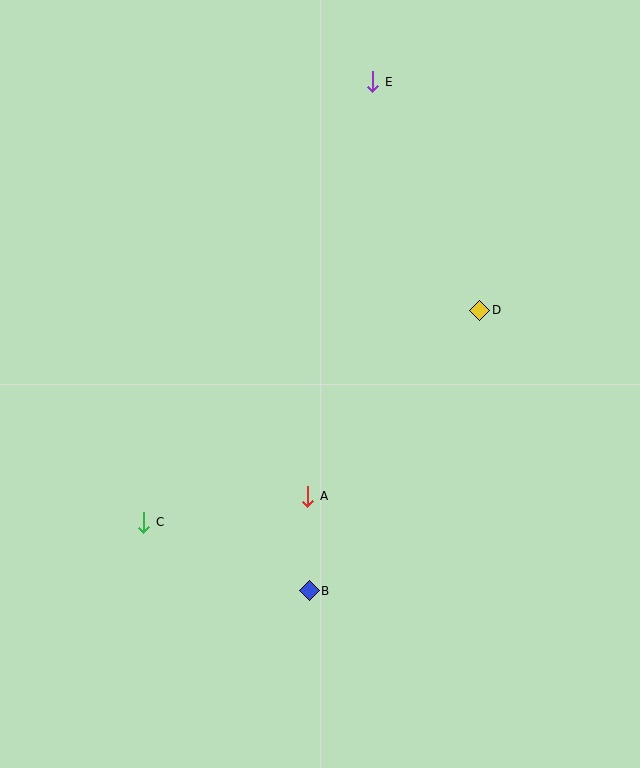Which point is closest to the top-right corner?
Point E is closest to the top-right corner.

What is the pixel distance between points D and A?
The distance between D and A is 254 pixels.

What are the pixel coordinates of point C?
Point C is at (144, 522).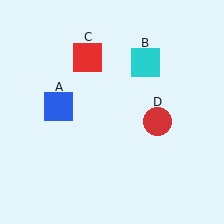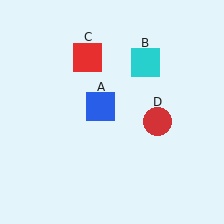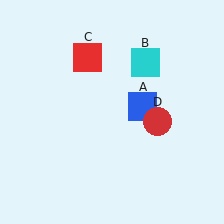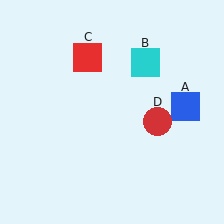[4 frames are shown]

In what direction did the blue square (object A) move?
The blue square (object A) moved right.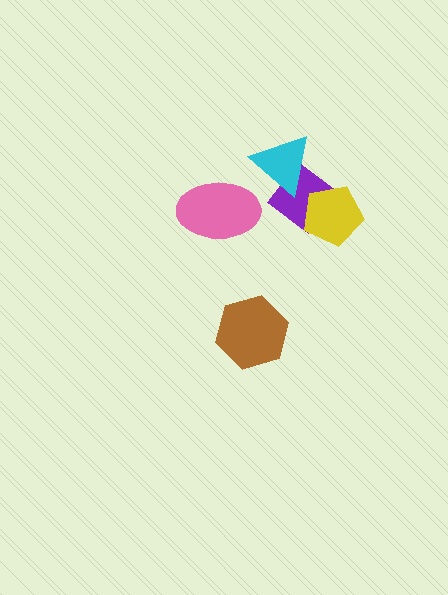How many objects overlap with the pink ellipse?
0 objects overlap with the pink ellipse.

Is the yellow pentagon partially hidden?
No, no other shape covers it.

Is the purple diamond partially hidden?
Yes, it is partially covered by another shape.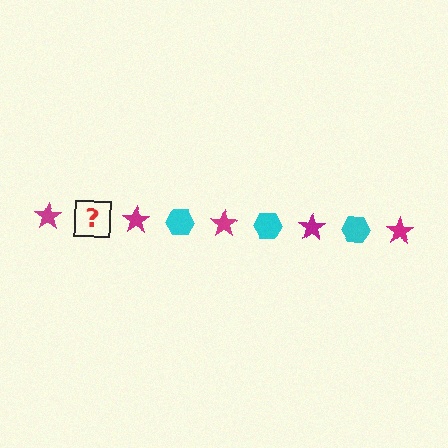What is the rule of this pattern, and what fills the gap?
The rule is that the pattern alternates between magenta star and cyan hexagon. The gap should be filled with a cyan hexagon.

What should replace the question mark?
The question mark should be replaced with a cyan hexagon.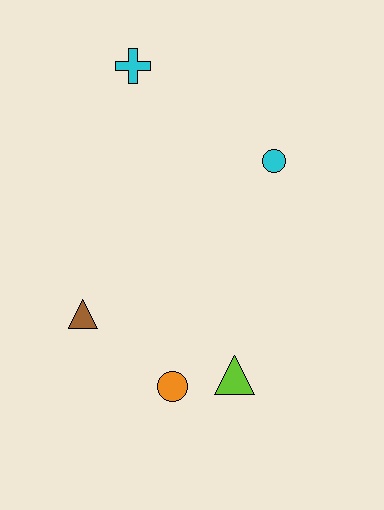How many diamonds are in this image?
There are no diamonds.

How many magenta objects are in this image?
There are no magenta objects.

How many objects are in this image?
There are 5 objects.